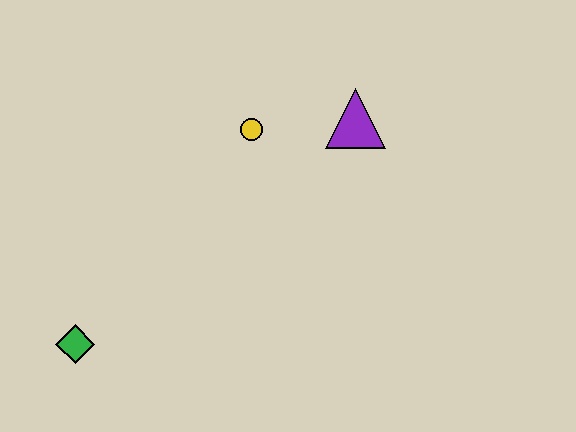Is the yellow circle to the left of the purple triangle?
Yes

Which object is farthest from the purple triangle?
The green diamond is farthest from the purple triangle.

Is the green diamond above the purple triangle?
No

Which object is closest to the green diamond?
The yellow circle is closest to the green diamond.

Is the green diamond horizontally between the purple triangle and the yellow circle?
No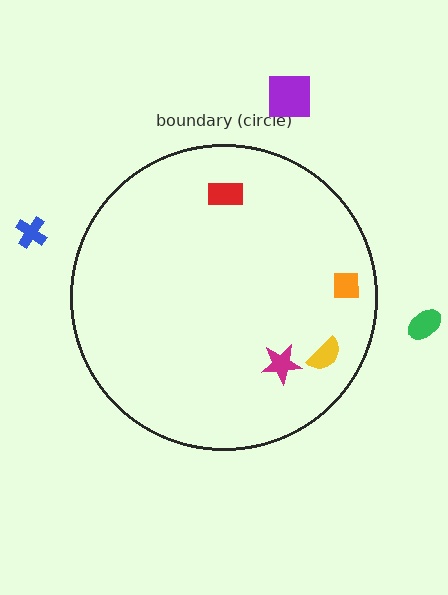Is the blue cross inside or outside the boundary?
Outside.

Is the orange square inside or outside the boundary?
Inside.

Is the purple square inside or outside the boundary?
Outside.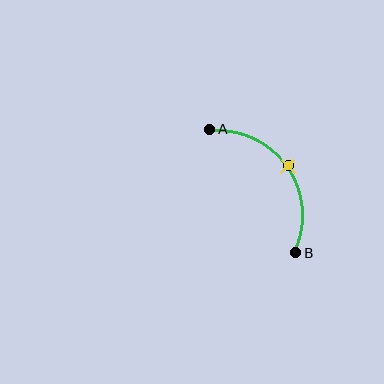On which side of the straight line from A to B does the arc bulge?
The arc bulges above and to the right of the straight line connecting A and B.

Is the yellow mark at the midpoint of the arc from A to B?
Yes. The yellow mark lies on the arc at equal arc-length from both A and B — it is the arc midpoint.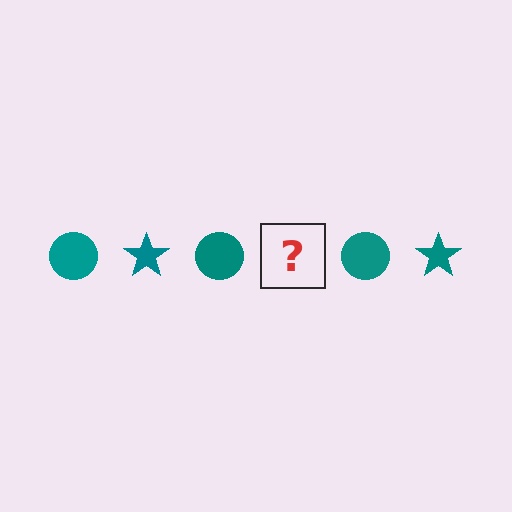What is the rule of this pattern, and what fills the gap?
The rule is that the pattern cycles through circle, star shapes in teal. The gap should be filled with a teal star.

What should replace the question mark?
The question mark should be replaced with a teal star.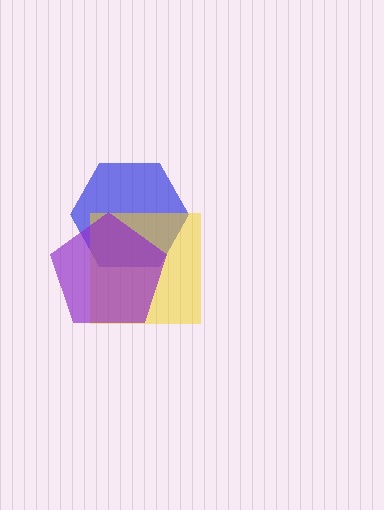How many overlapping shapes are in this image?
There are 3 overlapping shapes in the image.